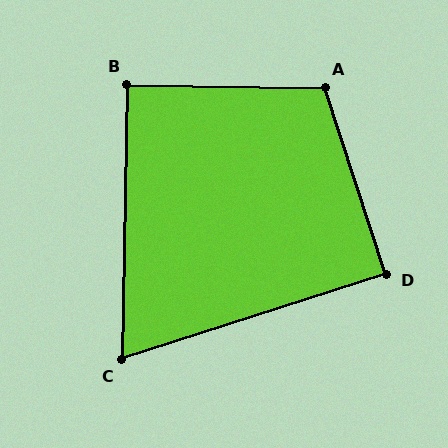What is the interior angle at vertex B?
Approximately 90 degrees (approximately right).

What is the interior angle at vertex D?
Approximately 90 degrees (approximately right).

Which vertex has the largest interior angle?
A, at approximately 109 degrees.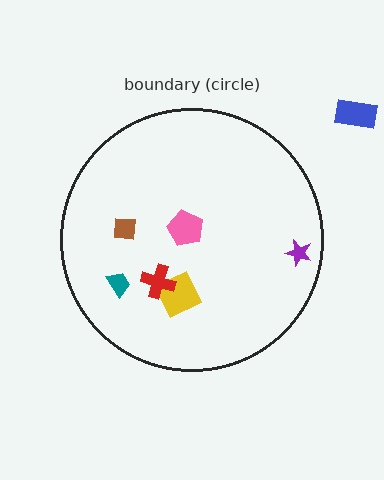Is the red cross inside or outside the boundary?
Inside.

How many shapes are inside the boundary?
6 inside, 1 outside.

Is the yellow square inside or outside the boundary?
Inside.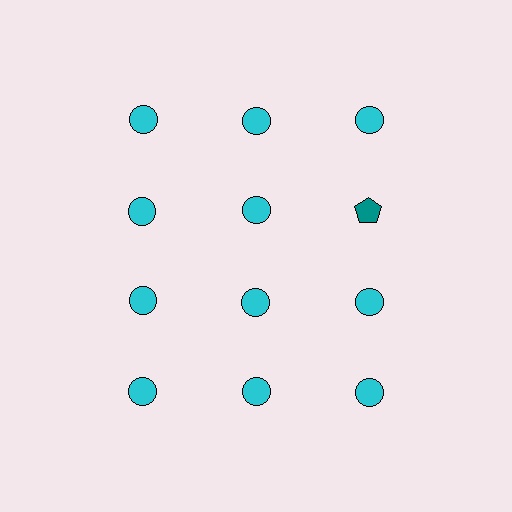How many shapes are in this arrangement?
There are 12 shapes arranged in a grid pattern.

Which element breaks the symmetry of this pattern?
The teal pentagon in the second row, center column breaks the symmetry. All other shapes are cyan circles.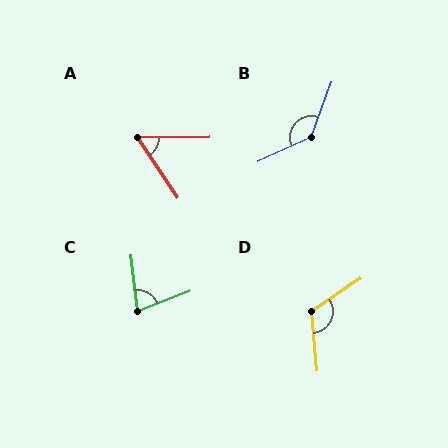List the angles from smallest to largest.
A (57°), C (76°), D (119°), B (135°).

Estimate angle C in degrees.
Approximately 76 degrees.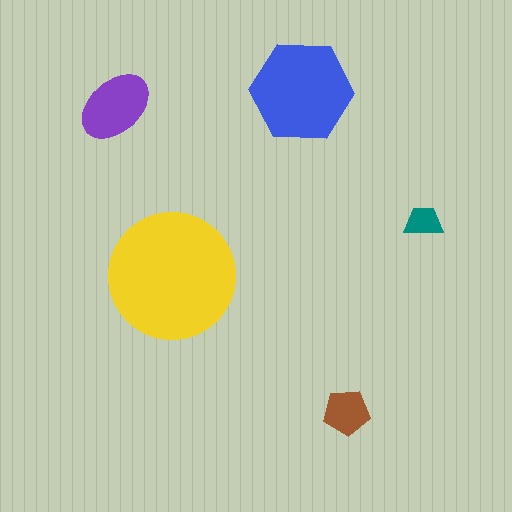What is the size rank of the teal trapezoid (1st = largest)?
5th.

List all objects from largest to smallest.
The yellow circle, the blue hexagon, the purple ellipse, the brown pentagon, the teal trapezoid.